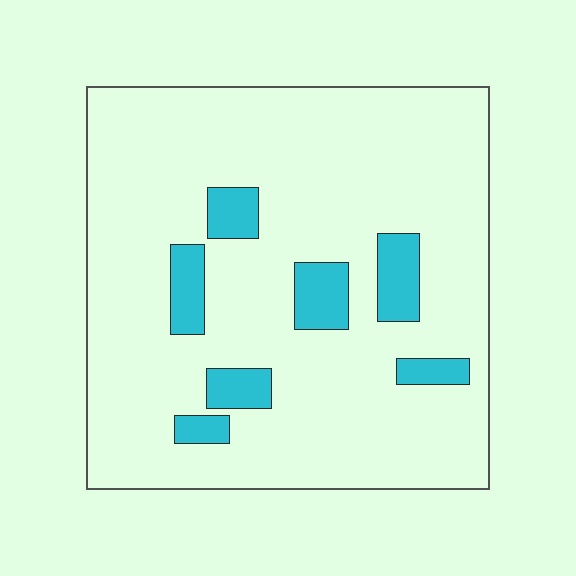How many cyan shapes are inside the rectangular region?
7.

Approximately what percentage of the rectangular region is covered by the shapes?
Approximately 10%.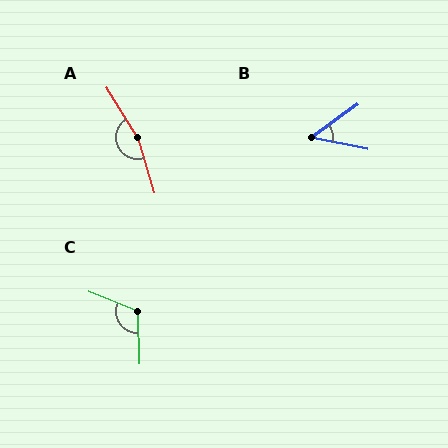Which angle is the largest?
A, at approximately 165 degrees.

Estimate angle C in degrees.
Approximately 114 degrees.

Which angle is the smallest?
B, at approximately 47 degrees.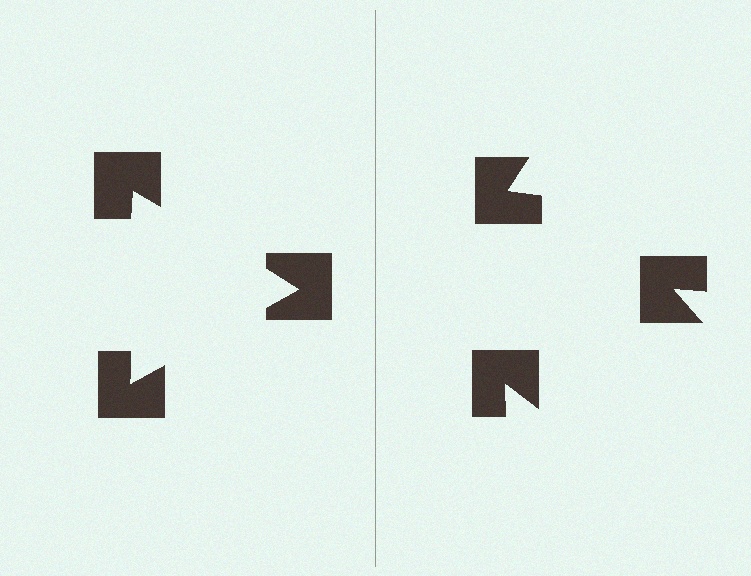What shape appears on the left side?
An illusory triangle.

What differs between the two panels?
The notched squares are positioned identically on both sides; only the wedge orientations differ. On the left they align to a triangle; on the right they are misaligned.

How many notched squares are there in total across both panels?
6 — 3 on each side.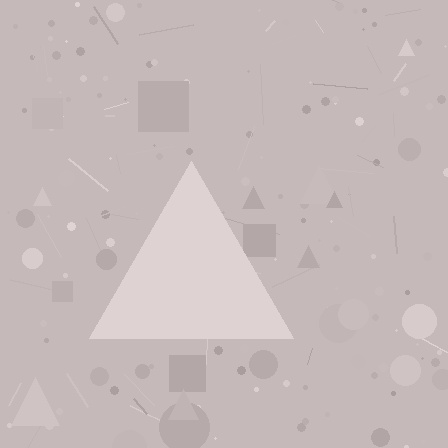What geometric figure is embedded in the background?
A triangle is embedded in the background.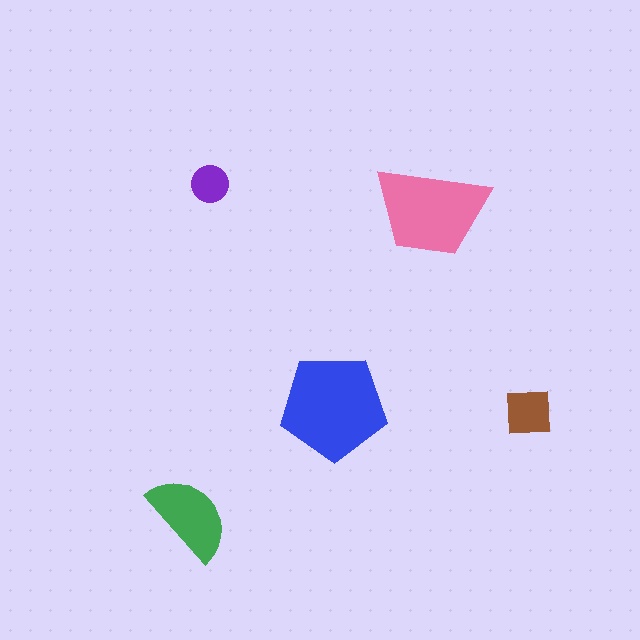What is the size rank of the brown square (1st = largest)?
4th.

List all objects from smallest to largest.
The purple circle, the brown square, the green semicircle, the pink trapezoid, the blue pentagon.